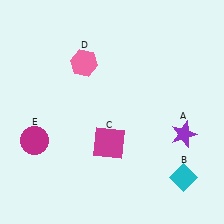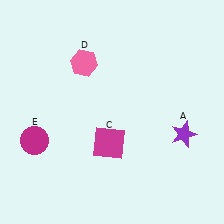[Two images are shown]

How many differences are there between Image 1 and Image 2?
There is 1 difference between the two images.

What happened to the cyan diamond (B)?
The cyan diamond (B) was removed in Image 2. It was in the bottom-right area of Image 1.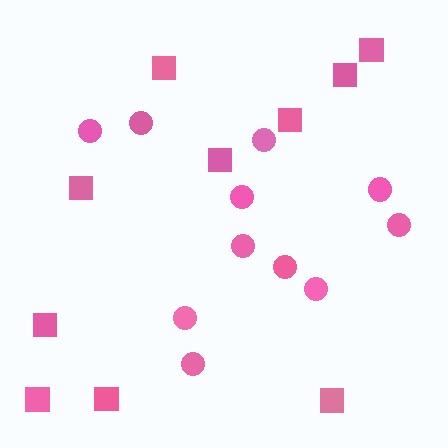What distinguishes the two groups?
There are 2 groups: one group of squares (10) and one group of circles (11).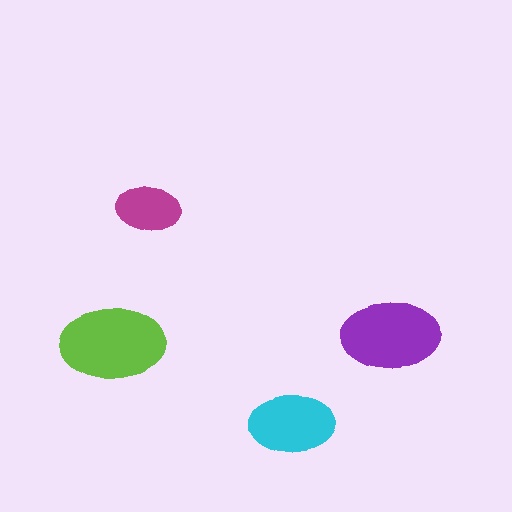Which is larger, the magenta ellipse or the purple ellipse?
The purple one.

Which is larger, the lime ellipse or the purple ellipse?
The lime one.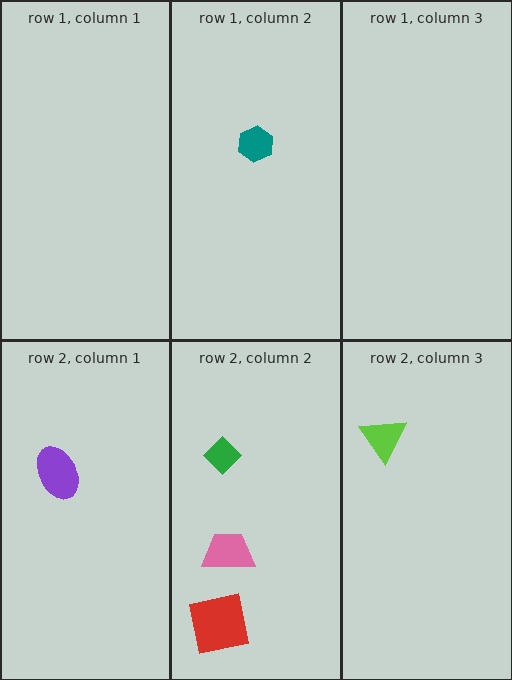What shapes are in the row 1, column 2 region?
The teal hexagon.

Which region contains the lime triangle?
The row 2, column 3 region.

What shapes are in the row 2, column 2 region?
The green diamond, the red square, the pink trapezoid.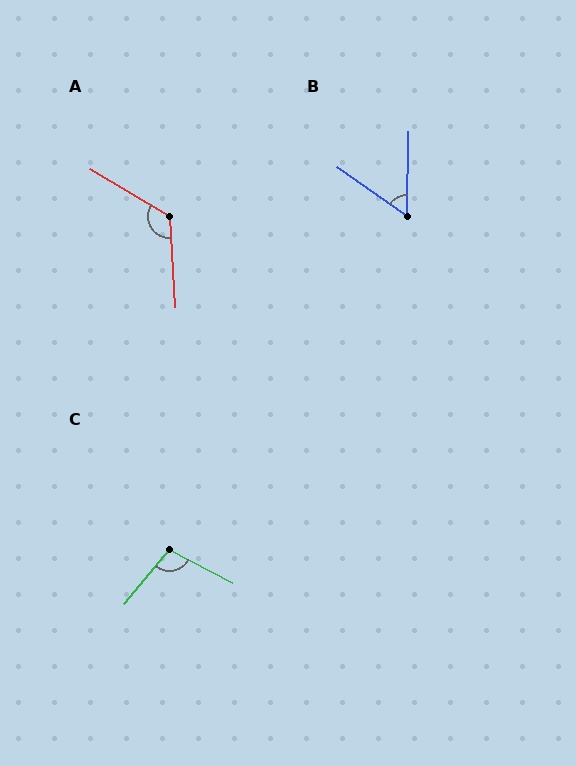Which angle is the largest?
A, at approximately 124 degrees.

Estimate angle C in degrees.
Approximately 102 degrees.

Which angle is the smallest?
B, at approximately 56 degrees.